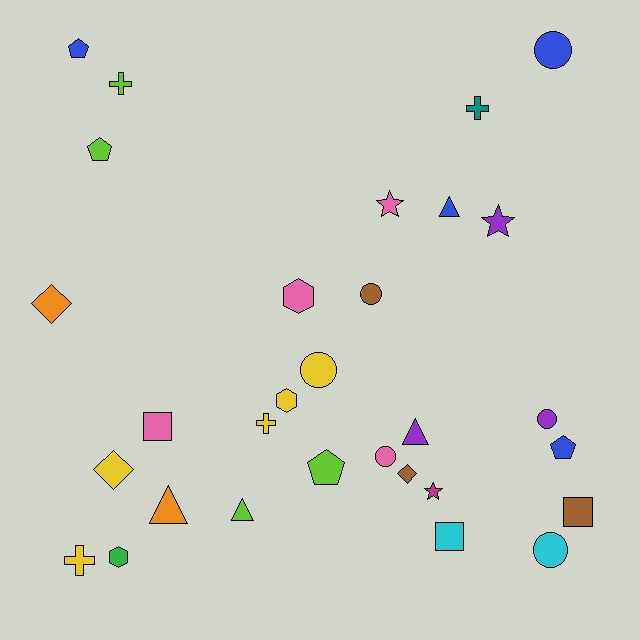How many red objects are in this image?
There are no red objects.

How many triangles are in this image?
There are 4 triangles.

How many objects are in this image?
There are 30 objects.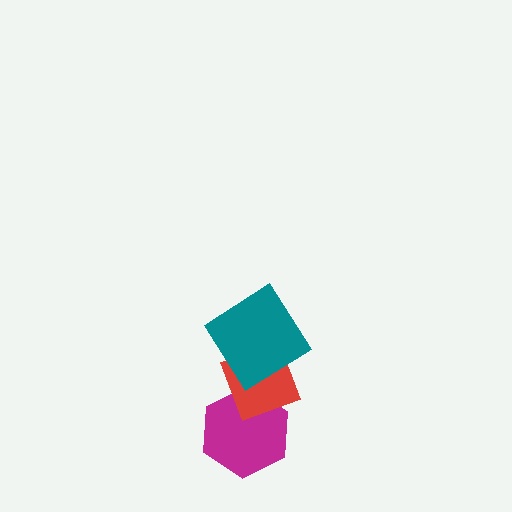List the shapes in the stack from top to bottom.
From top to bottom: the teal diamond, the red diamond, the magenta hexagon.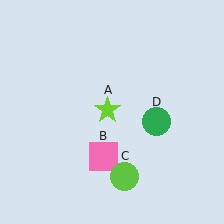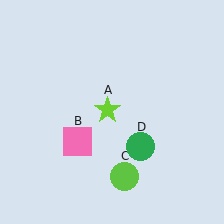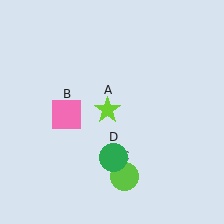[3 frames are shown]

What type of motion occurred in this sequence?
The pink square (object B), green circle (object D) rotated clockwise around the center of the scene.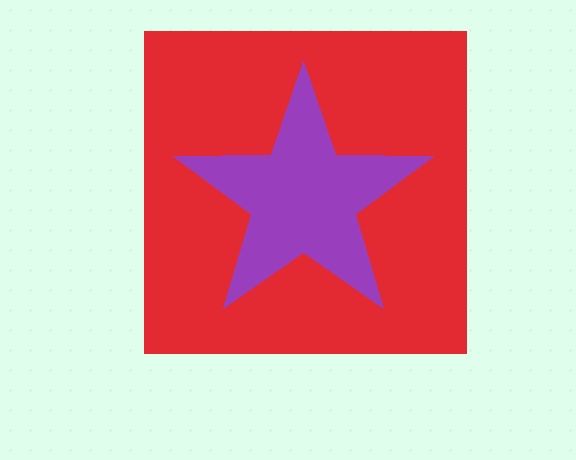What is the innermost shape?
The purple star.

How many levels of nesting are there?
2.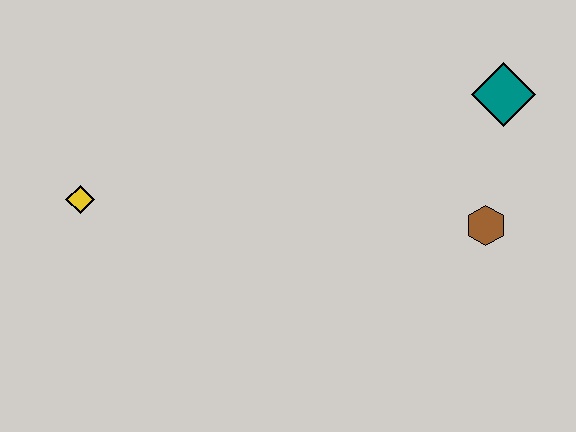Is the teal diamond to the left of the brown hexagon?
No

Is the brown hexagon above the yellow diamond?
No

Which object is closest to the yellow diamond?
The brown hexagon is closest to the yellow diamond.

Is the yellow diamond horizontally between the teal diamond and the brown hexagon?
No